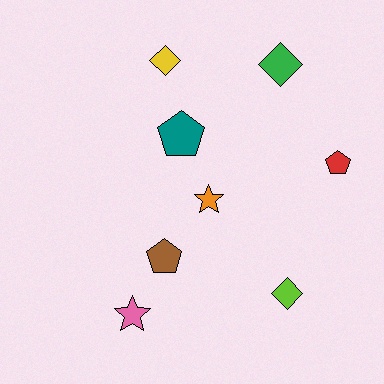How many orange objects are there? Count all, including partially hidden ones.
There is 1 orange object.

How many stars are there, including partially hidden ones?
There are 2 stars.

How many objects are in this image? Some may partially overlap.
There are 8 objects.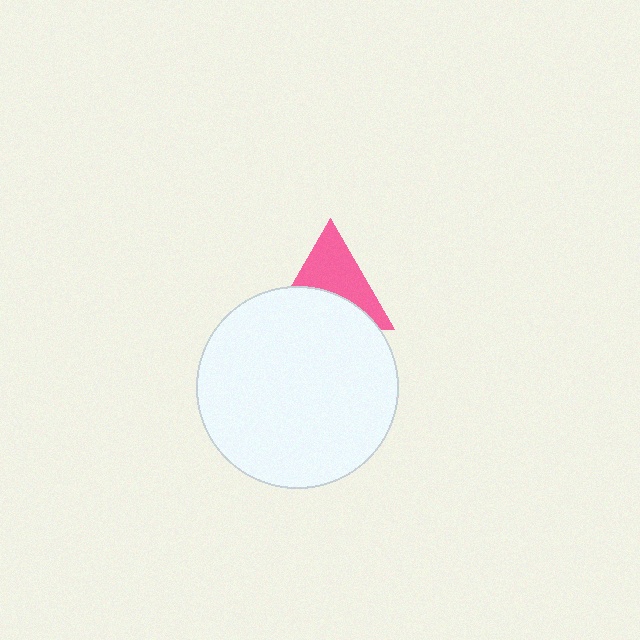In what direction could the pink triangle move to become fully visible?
The pink triangle could move up. That would shift it out from behind the white circle entirely.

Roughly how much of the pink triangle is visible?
About half of it is visible (roughly 53%).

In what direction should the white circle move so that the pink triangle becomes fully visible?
The white circle should move down. That is the shortest direction to clear the overlap and leave the pink triangle fully visible.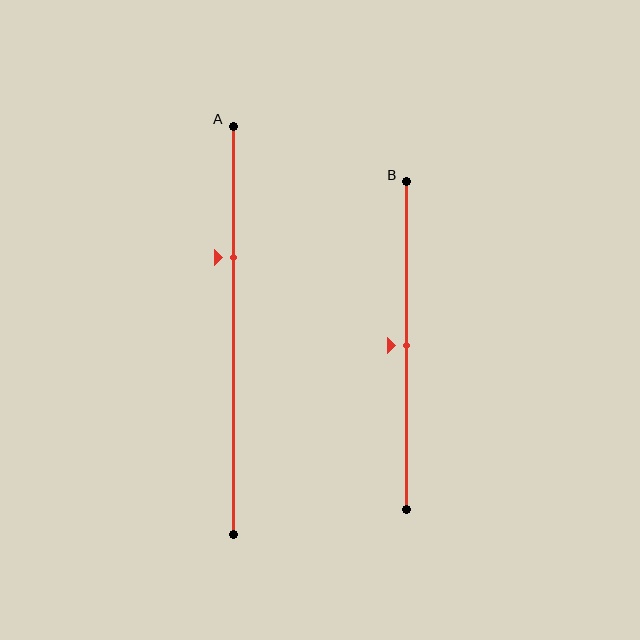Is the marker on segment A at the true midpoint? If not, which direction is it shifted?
No, the marker on segment A is shifted upward by about 18% of the segment length.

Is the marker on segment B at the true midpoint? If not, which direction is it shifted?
Yes, the marker on segment B is at the true midpoint.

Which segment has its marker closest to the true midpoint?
Segment B has its marker closest to the true midpoint.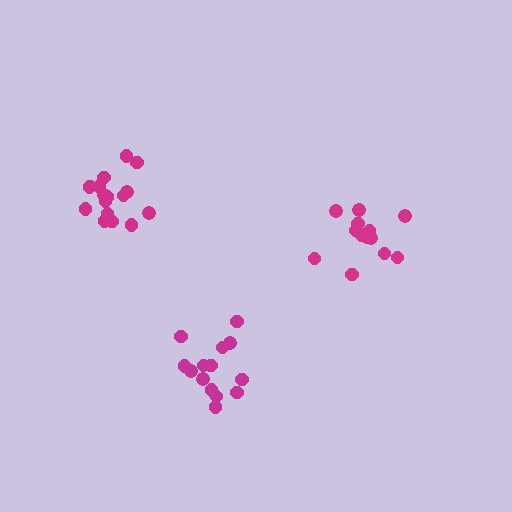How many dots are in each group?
Group 1: 14 dots, Group 2: 13 dots, Group 3: 17 dots (44 total).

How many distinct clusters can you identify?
There are 3 distinct clusters.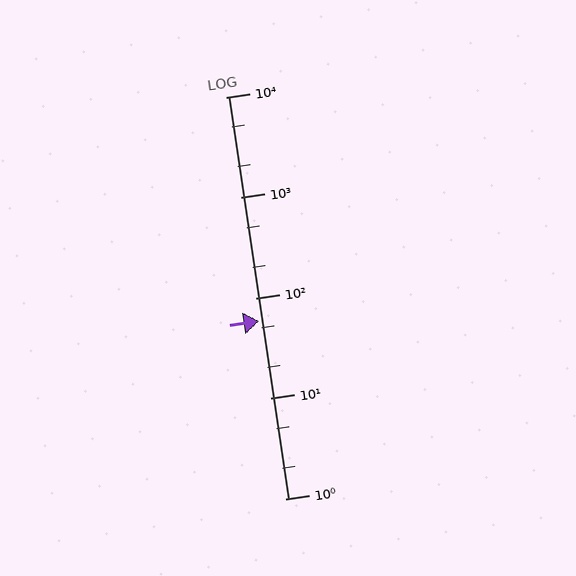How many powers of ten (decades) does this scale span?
The scale spans 4 decades, from 1 to 10000.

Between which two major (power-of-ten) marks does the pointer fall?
The pointer is between 10 and 100.